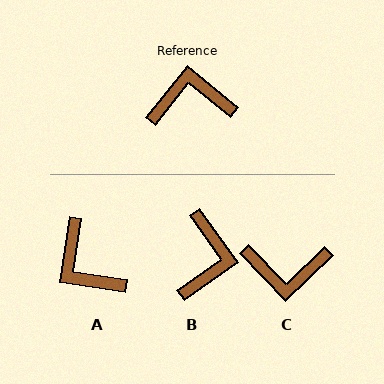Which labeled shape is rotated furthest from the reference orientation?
C, about 173 degrees away.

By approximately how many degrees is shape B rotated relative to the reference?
Approximately 106 degrees clockwise.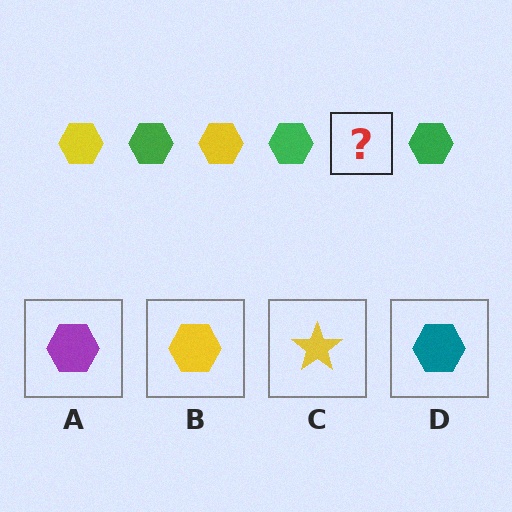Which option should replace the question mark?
Option B.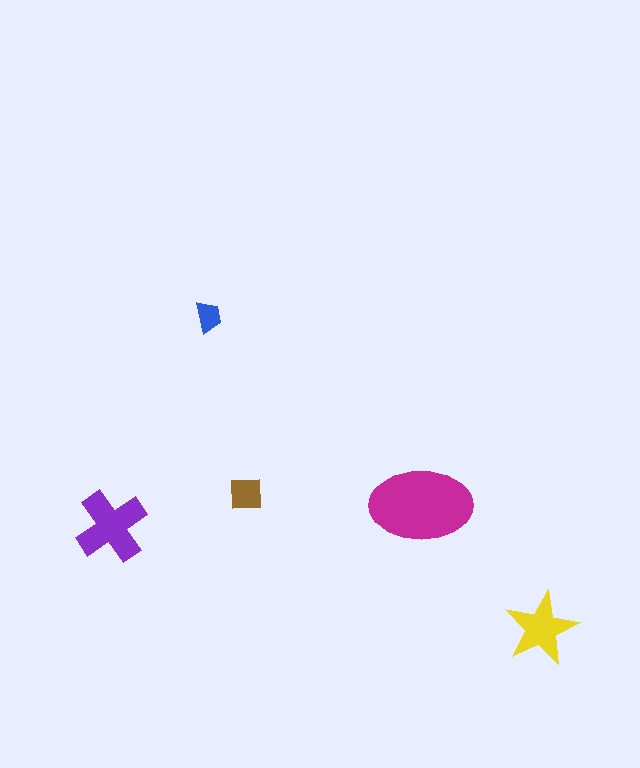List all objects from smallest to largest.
The blue trapezoid, the brown square, the yellow star, the purple cross, the magenta ellipse.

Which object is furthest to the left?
The purple cross is leftmost.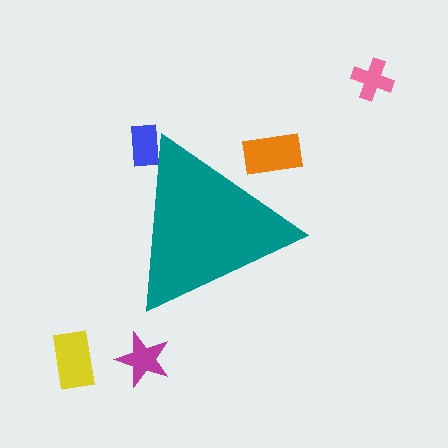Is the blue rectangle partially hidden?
Yes, the blue rectangle is partially hidden behind the teal triangle.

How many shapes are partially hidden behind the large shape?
2 shapes are partially hidden.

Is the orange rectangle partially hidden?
Yes, the orange rectangle is partially hidden behind the teal triangle.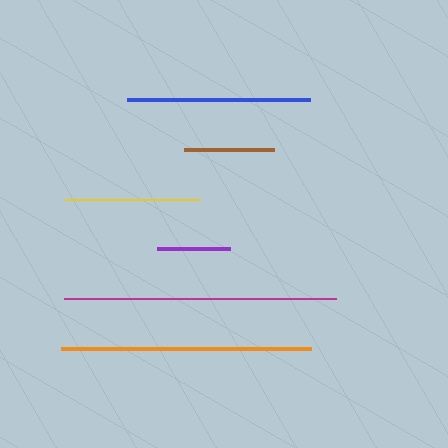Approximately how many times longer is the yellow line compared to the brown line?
The yellow line is approximately 1.5 times the length of the brown line.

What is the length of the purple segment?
The purple segment is approximately 72 pixels long.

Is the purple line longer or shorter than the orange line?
The orange line is longer than the purple line.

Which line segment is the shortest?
The purple line is the shortest at approximately 72 pixels.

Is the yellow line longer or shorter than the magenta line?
The magenta line is longer than the yellow line.